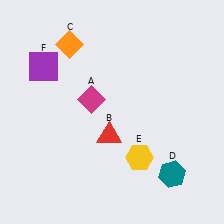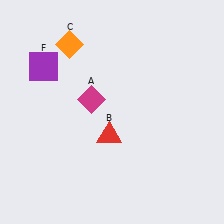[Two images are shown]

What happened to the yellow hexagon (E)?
The yellow hexagon (E) was removed in Image 2. It was in the bottom-right area of Image 1.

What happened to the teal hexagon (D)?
The teal hexagon (D) was removed in Image 2. It was in the bottom-right area of Image 1.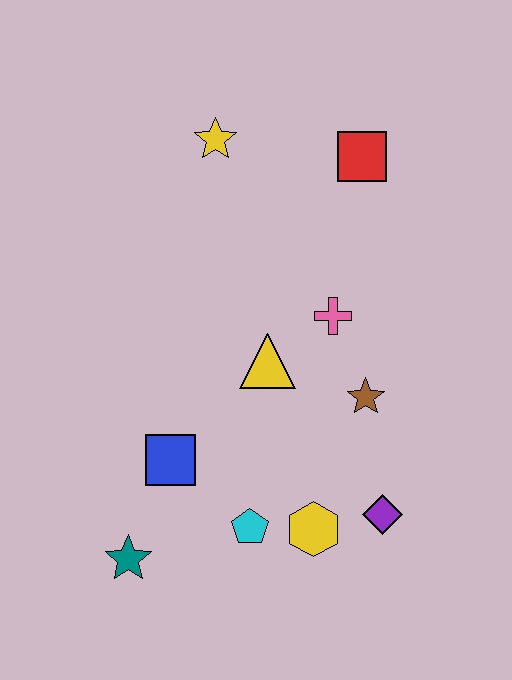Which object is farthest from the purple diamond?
The yellow star is farthest from the purple diamond.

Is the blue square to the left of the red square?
Yes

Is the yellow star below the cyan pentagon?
No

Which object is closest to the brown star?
The pink cross is closest to the brown star.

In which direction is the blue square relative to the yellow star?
The blue square is below the yellow star.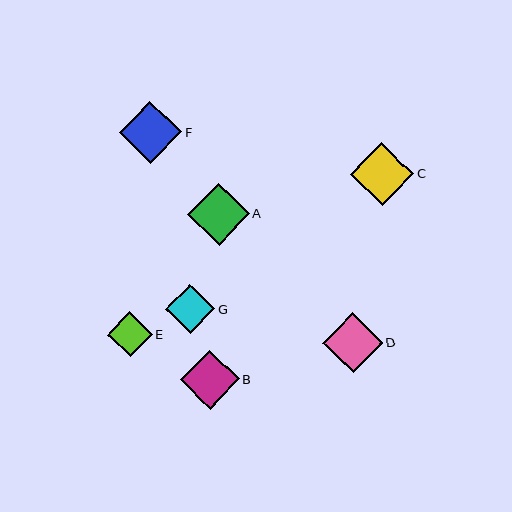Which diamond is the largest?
Diamond C is the largest with a size of approximately 63 pixels.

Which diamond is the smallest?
Diamond E is the smallest with a size of approximately 45 pixels.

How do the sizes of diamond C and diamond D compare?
Diamond C and diamond D are approximately the same size.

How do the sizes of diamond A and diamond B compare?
Diamond A and diamond B are approximately the same size.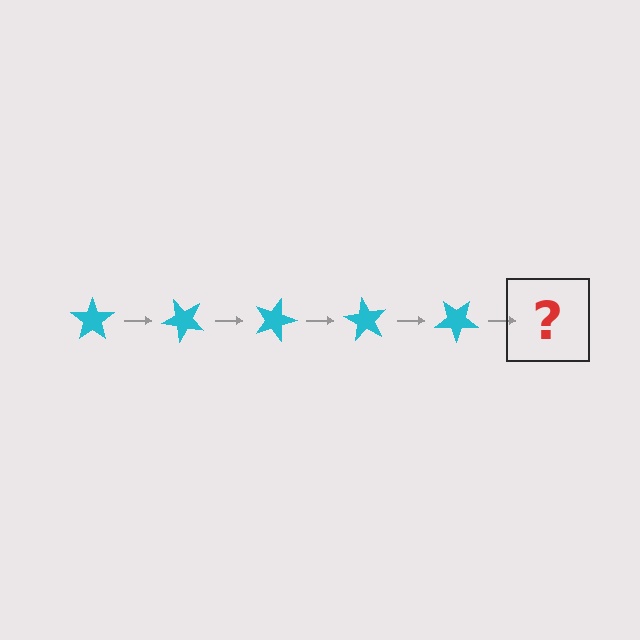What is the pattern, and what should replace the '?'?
The pattern is that the star rotates 45 degrees each step. The '?' should be a cyan star rotated 225 degrees.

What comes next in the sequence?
The next element should be a cyan star rotated 225 degrees.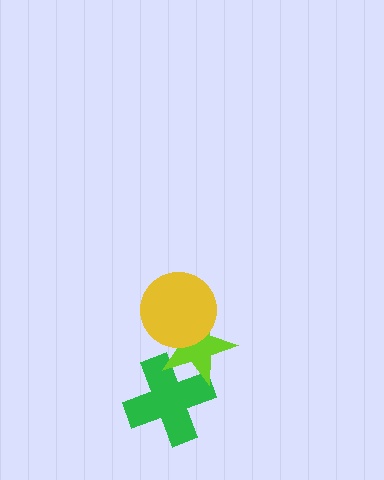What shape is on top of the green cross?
The lime star is on top of the green cross.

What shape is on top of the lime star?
The yellow circle is on top of the lime star.